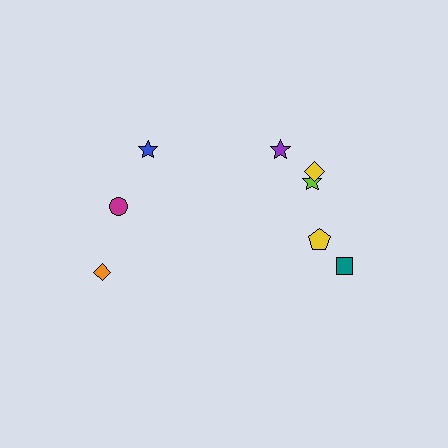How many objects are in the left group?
There are 3 objects.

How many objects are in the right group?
There are 5 objects.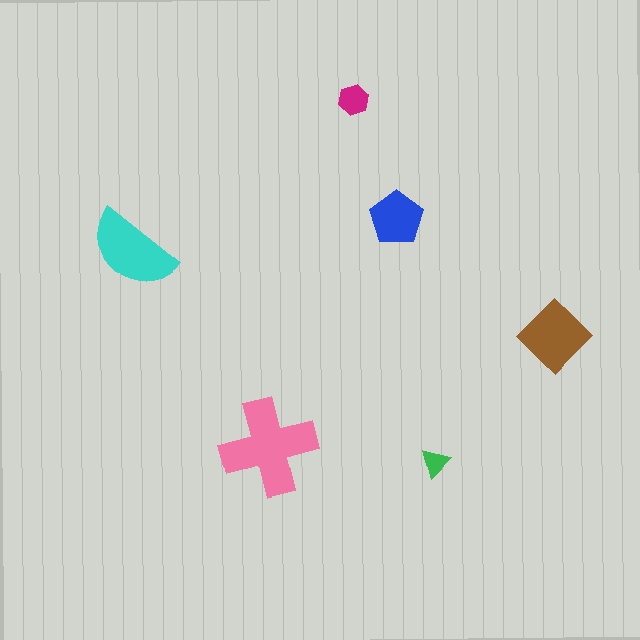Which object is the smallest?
The green triangle.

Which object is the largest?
The pink cross.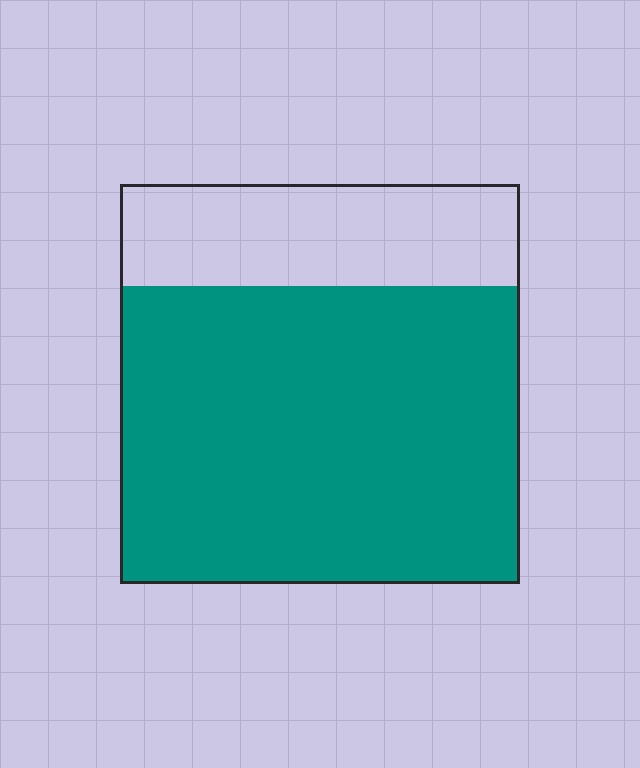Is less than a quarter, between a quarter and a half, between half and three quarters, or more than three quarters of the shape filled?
Between half and three quarters.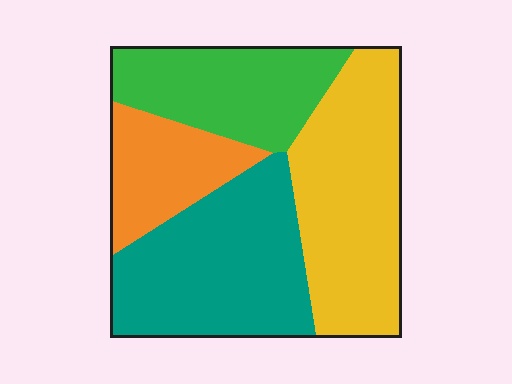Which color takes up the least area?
Orange, at roughly 15%.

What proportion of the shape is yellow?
Yellow covers roughly 30% of the shape.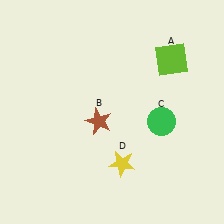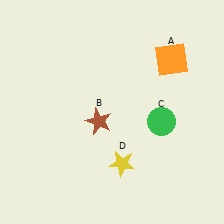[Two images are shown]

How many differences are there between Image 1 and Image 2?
There is 1 difference between the two images.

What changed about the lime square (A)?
In Image 1, A is lime. In Image 2, it changed to orange.